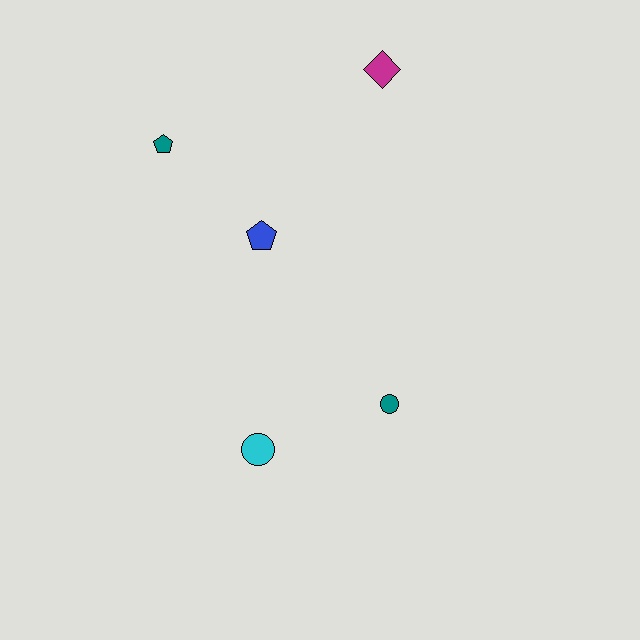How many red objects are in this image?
There are no red objects.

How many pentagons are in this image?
There are 2 pentagons.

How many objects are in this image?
There are 5 objects.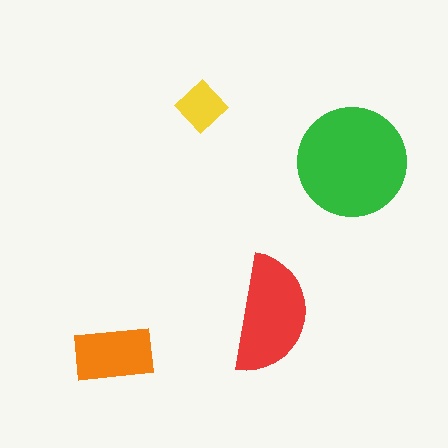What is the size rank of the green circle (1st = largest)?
1st.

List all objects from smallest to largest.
The yellow diamond, the orange rectangle, the red semicircle, the green circle.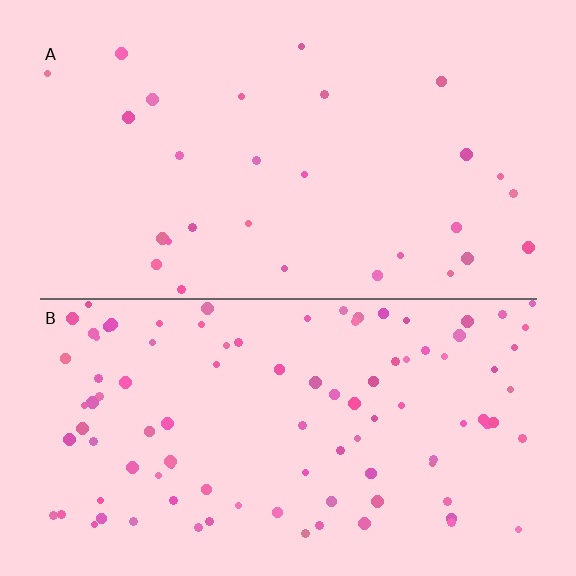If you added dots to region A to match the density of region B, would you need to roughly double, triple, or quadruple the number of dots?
Approximately quadruple.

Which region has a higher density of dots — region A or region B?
B (the bottom).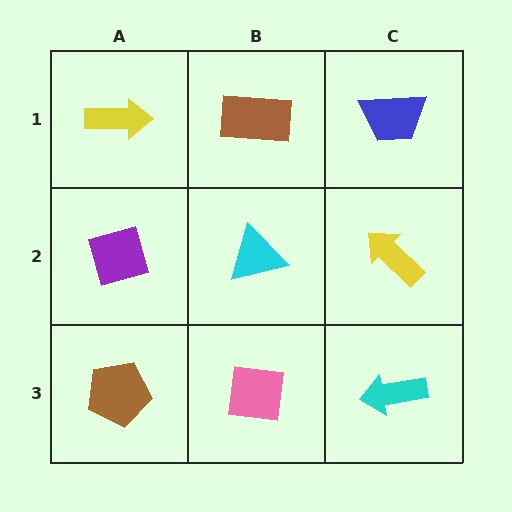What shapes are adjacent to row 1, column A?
A purple diamond (row 2, column A), a brown rectangle (row 1, column B).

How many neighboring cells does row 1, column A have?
2.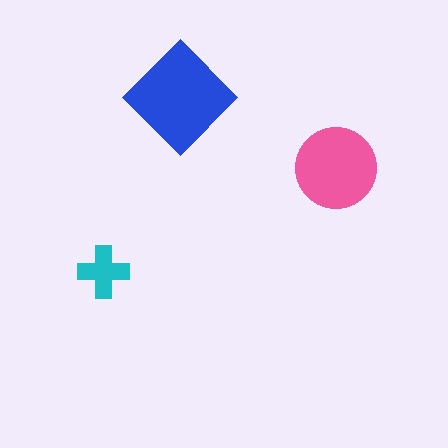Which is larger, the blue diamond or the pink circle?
The blue diamond.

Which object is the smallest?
The cyan cross.